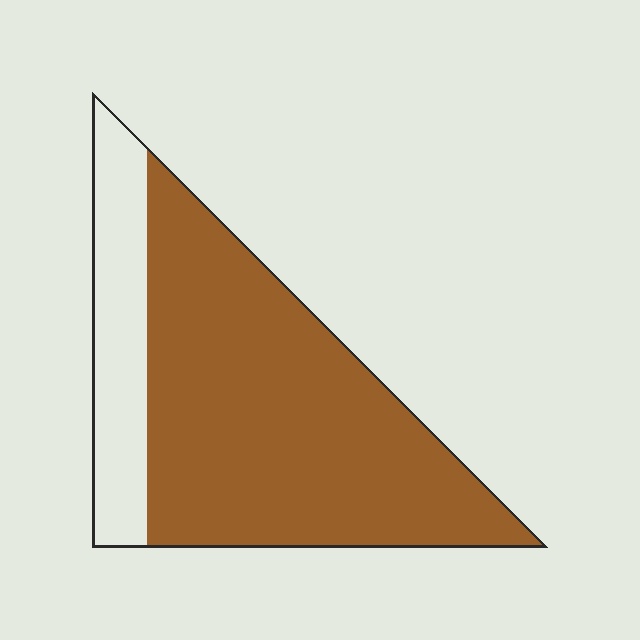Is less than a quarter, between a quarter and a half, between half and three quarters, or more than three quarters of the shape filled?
More than three quarters.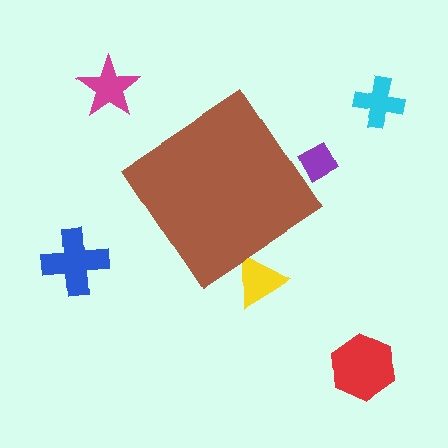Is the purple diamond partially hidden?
Yes, the purple diamond is partially hidden behind the brown diamond.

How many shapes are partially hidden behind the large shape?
2 shapes are partially hidden.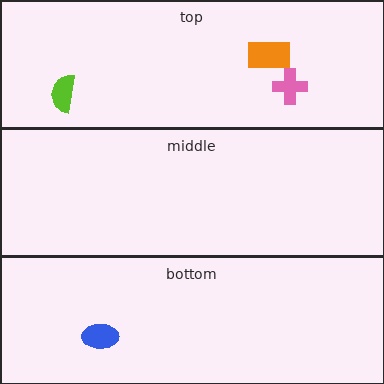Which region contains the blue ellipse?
The bottom region.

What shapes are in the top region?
The pink cross, the orange rectangle, the lime semicircle.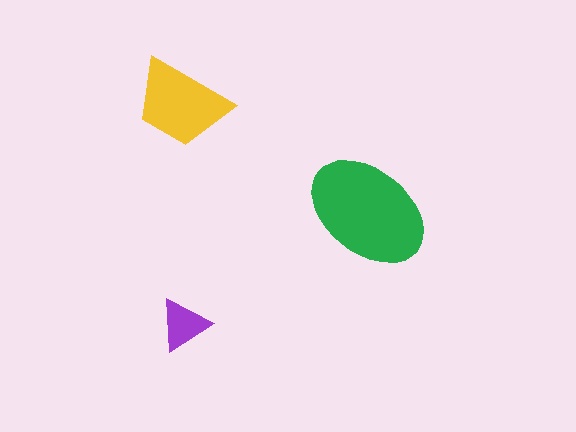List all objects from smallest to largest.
The purple triangle, the yellow trapezoid, the green ellipse.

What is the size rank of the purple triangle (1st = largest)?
3rd.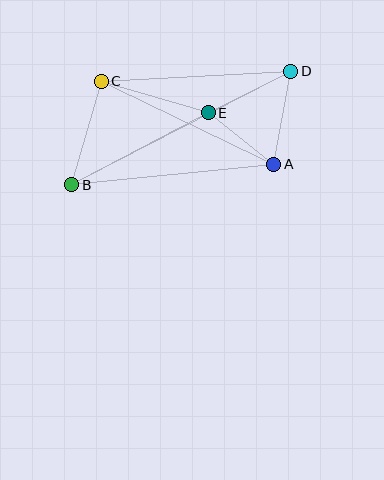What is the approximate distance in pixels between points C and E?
The distance between C and E is approximately 111 pixels.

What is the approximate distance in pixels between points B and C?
The distance between B and C is approximately 107 pixels.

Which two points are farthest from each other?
Points B and D are farthest from each other.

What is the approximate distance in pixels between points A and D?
The distance between A and D is approximately 94 pixels.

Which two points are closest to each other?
Points A and E are closest to each other.